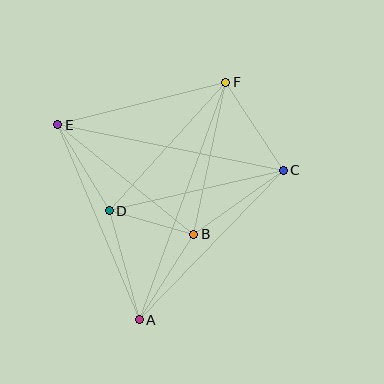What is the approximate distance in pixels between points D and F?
The distance between D and F is approximately 173 pixels.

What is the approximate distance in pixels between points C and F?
The distance between C and F is approximately 105 pixels.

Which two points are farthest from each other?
Points A and F are farthest from each other.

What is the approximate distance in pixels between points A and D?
The distance between A and D is approximately 113 pixels.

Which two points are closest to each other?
Points B and D are closest to each other.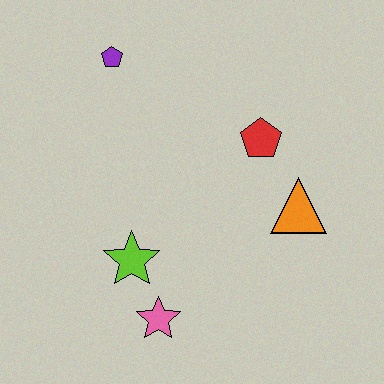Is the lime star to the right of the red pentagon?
No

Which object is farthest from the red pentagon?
The pink star is farthest from the red pentagon.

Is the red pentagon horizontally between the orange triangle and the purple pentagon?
Yes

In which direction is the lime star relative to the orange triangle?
The lime star is to the left of the orange triangle.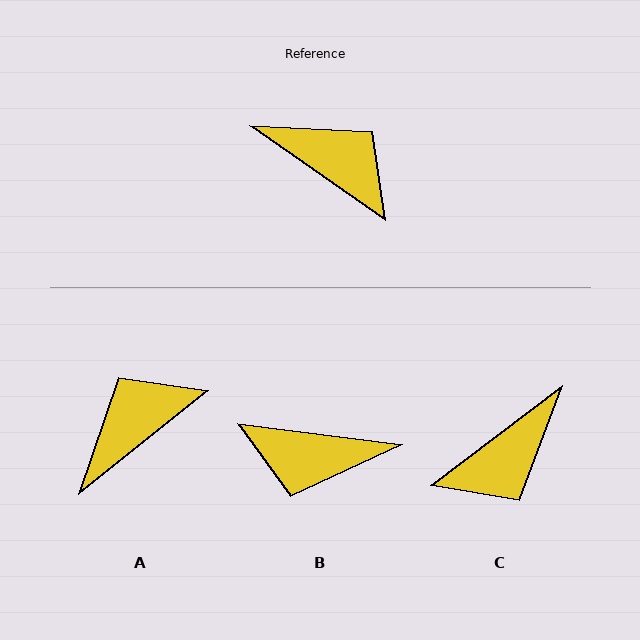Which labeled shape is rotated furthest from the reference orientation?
B, about 153 degrees away.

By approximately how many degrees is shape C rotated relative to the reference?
Approximately 108 degrees clockwise.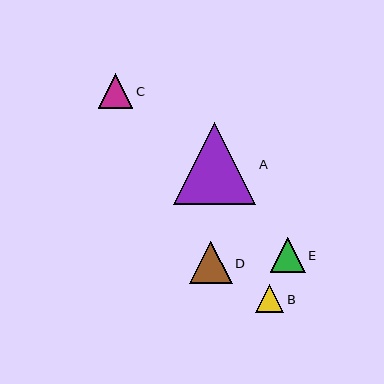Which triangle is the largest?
Triangle A is the largest with a size of approximately 82 pixels.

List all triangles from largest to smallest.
From largest to smallest: A, D, E, C, B.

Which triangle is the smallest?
Triangle B is the smallest with a size of approximately 28 pixels.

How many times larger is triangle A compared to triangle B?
Triangle A is approximately 2.9 times the size of triangle B.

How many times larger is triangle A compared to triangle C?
Triangle A is approximately 2.4 times the size of triangle C.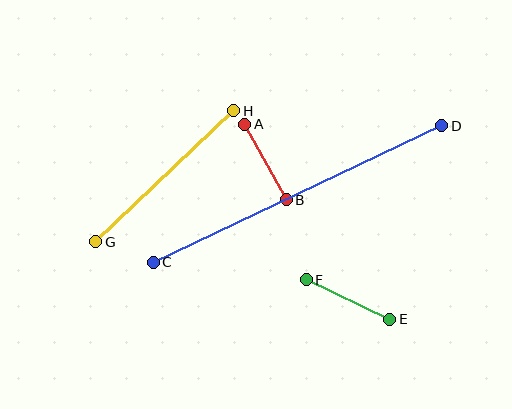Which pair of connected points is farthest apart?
Points C and D are farthest apart.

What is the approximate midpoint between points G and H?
The midpoint is at approximately (165, 176) pixels.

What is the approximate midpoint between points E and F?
The midpoint is at approximately (348, 300) pixels.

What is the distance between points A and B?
The distance is approximately 86 pixels.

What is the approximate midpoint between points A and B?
The midpoint is at approximately (266, 162) pixels.